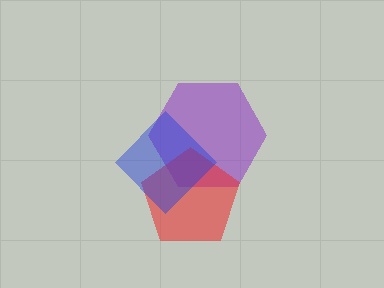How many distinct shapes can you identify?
There are 3 distinct shapes: a purple hexagon, a red pentagon, a blue diamond.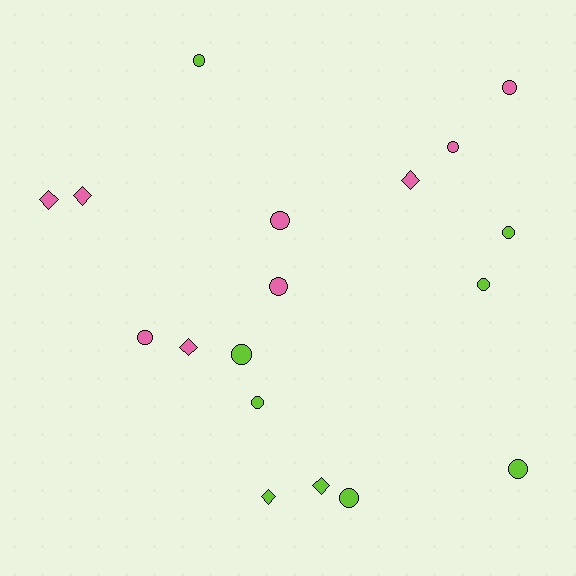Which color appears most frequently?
Pink, with 9 objects.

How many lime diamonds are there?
There are 2 lime diamonds.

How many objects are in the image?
There are 18 objects.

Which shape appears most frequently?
Circle, with 12 objects.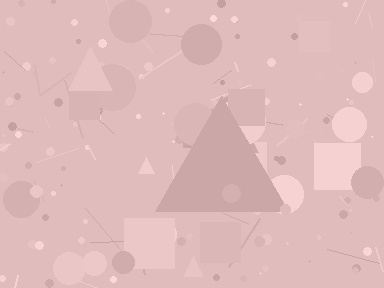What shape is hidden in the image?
A triangle is hidden in the image.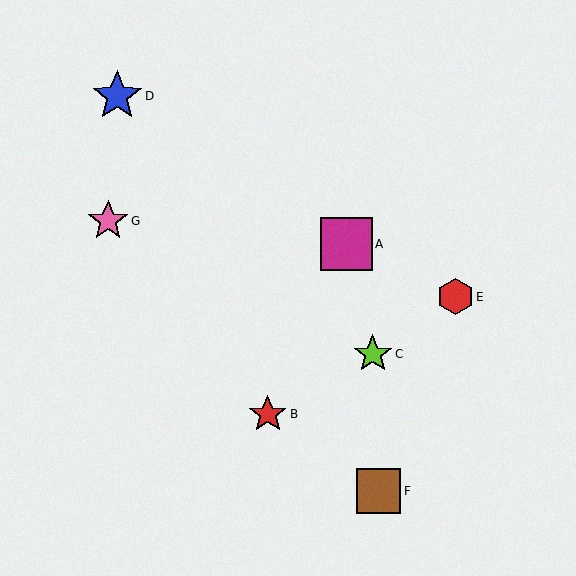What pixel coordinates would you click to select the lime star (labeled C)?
Click at (373, 354) to select the lime star C.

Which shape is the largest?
The magenta square (labeled A) is the largest.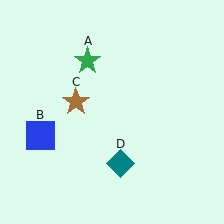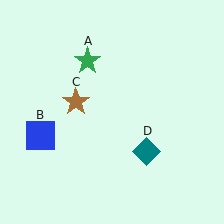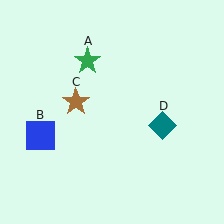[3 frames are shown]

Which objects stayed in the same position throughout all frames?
Green star (object A) and blue square (object B) and brown star (object C) remained stationary.